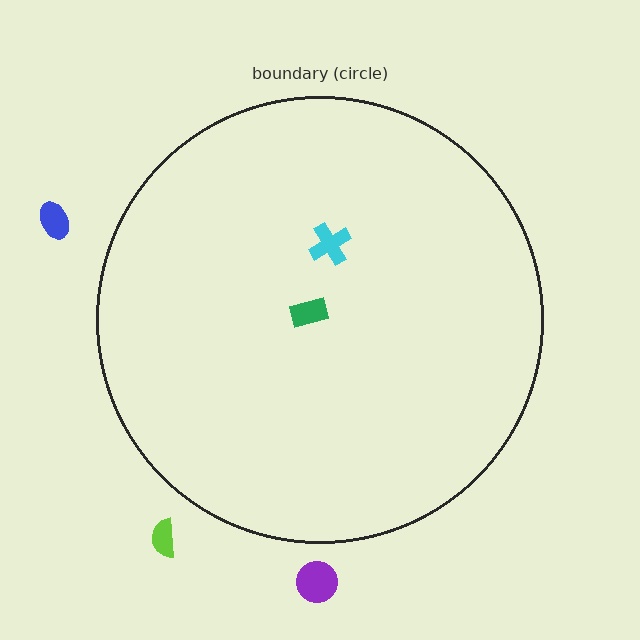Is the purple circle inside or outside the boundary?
Outside.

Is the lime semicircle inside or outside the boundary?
Outside.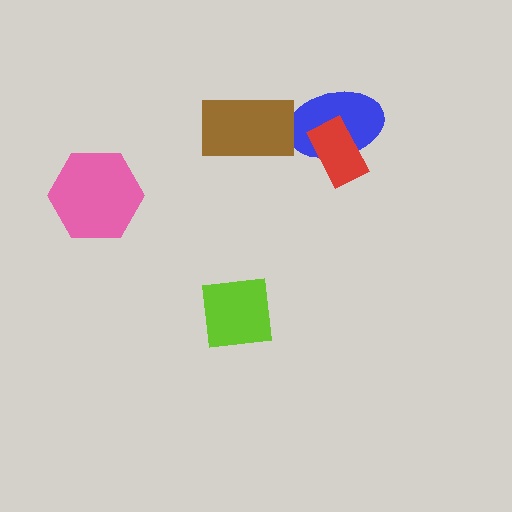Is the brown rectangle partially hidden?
No, no other shape covers it.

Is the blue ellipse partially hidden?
Yes, it is partially covered by another shape.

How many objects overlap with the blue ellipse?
1 object overlaps with the blue ellipse.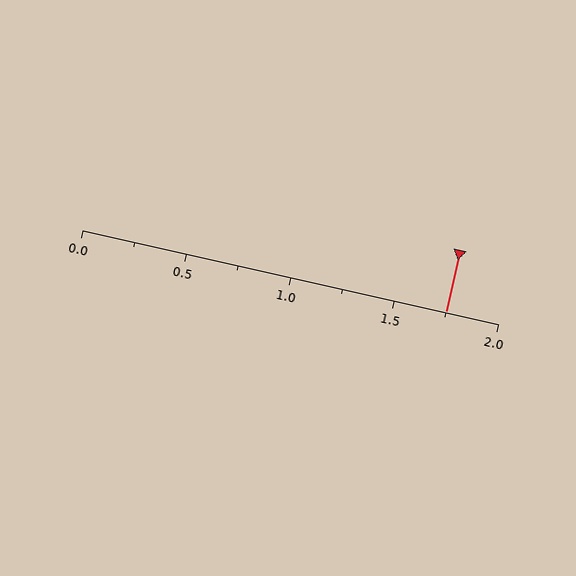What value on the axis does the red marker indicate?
The marker indicates approximately 1.75.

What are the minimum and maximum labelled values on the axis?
The axis runs from 0.0 to 2.0.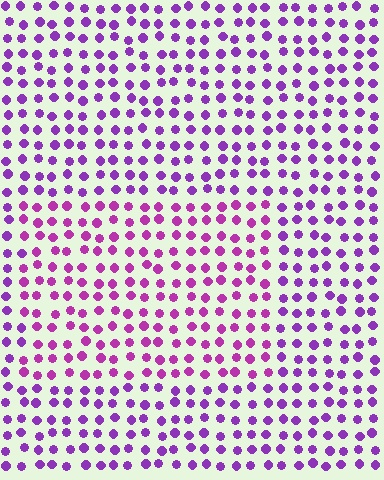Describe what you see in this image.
The image is filled with small purple elements in a uniform arrangement. A rectangle-shaped region is visible where the elements are tinted to a slightly different hue, forming a subtle color boundary.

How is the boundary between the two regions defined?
The boundary is defined purely by a slight shift in hue (about 26 degrees). Spacing, size, and orientation are identical on both sides.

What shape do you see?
I see a rectangle.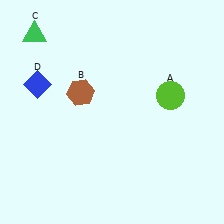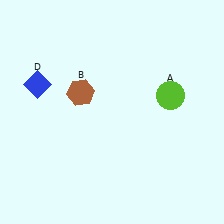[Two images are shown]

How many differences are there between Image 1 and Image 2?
There is 1 difference between the two images.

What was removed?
The green triangle (C) was removed in Image 2.